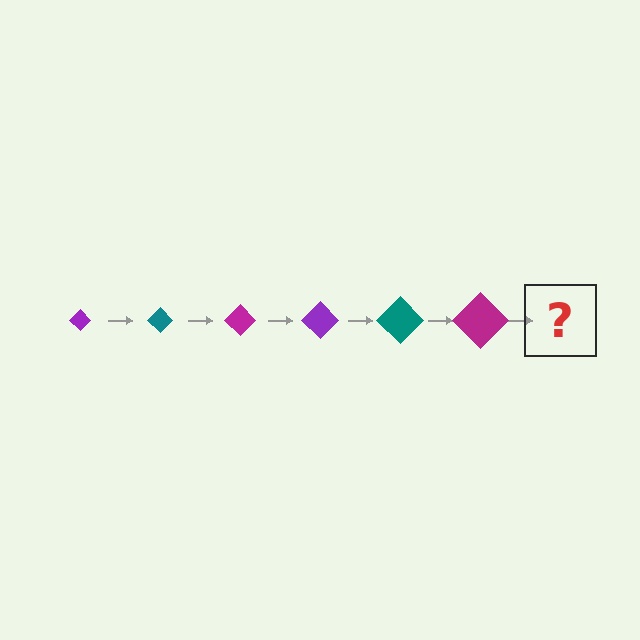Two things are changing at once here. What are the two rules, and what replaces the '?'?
The two rules are that the diamond grows larger each step and the color cycles through purple, teal, and magenta. The '?' should be a purple diamond, larger than the previous one.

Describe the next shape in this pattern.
It should be a purple diamond, larger than the previous one.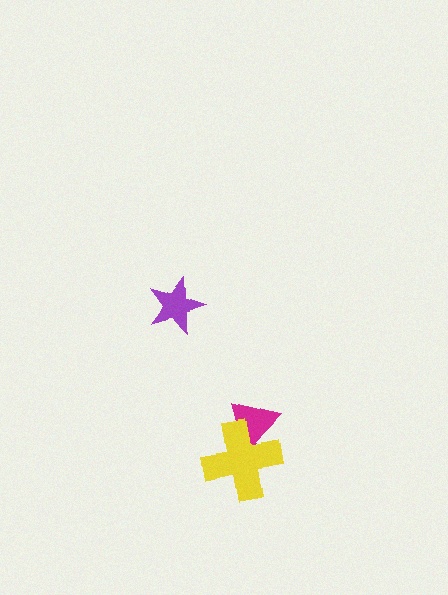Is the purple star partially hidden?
No, no other shape covers it.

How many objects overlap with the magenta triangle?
1 object overlaps with the magenta triangle.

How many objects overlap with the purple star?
0 objects overlap with the purple star.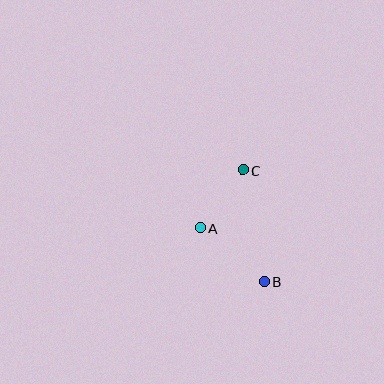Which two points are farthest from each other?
Points B and C are farthest from each other.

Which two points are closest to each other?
Points A and C are closest to each other.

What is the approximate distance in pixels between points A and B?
The distance between A and B is approximately 83 pixels.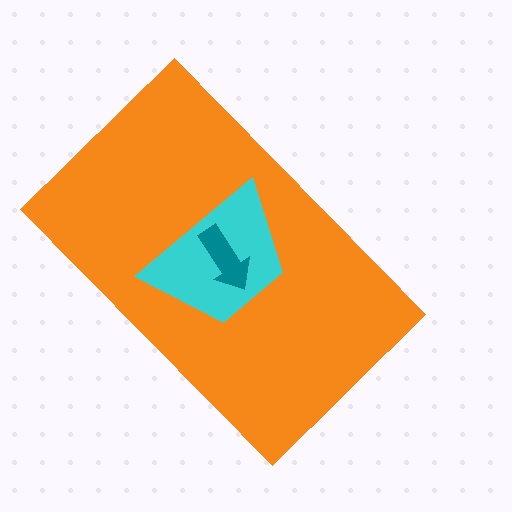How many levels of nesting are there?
3.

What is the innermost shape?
The teal arrow.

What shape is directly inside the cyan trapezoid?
The teal arrow.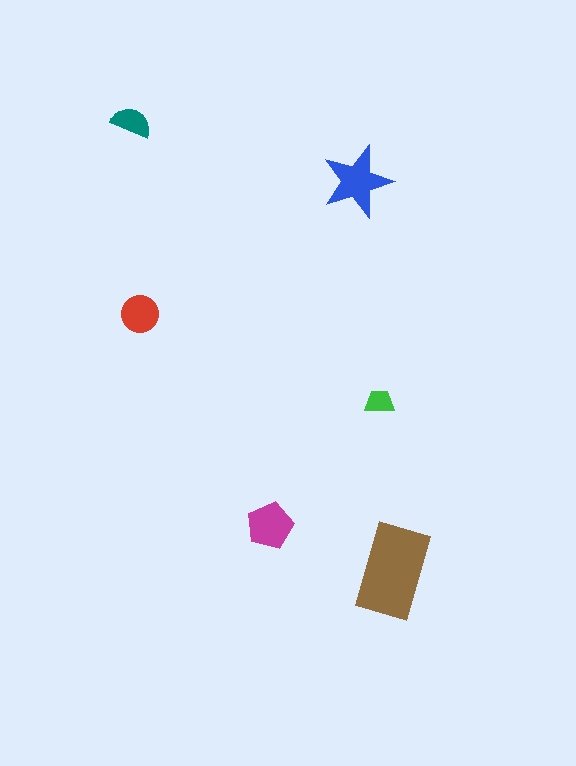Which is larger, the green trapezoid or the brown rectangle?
The brown rectangle.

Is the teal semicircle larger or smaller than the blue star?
Smaller.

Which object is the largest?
The brown rectangle.